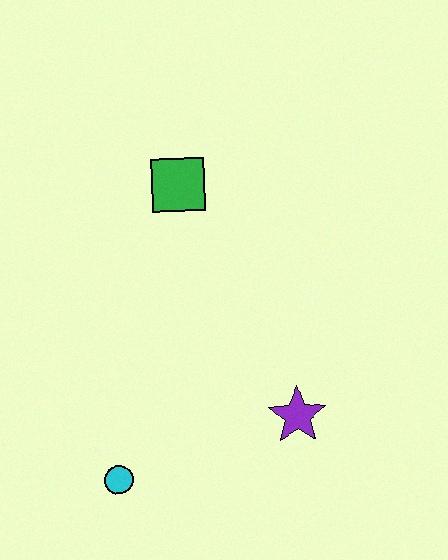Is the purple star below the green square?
Yes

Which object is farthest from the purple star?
The green square is farthest from the purple star.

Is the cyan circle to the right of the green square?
No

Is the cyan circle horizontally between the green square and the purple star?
No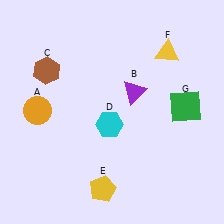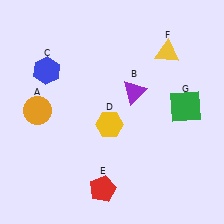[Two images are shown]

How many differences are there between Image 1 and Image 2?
There are 3 differences between the two images.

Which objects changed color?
C changed from brown to blue. D changed from cyan to yellow. E changed from yellow to red.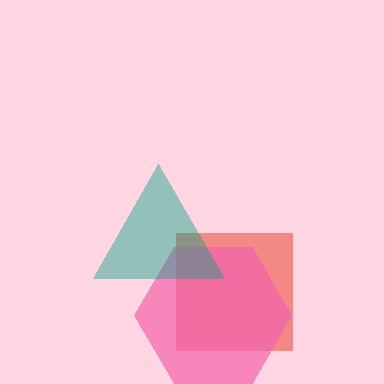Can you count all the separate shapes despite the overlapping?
Yes, there are 3 separate shapes.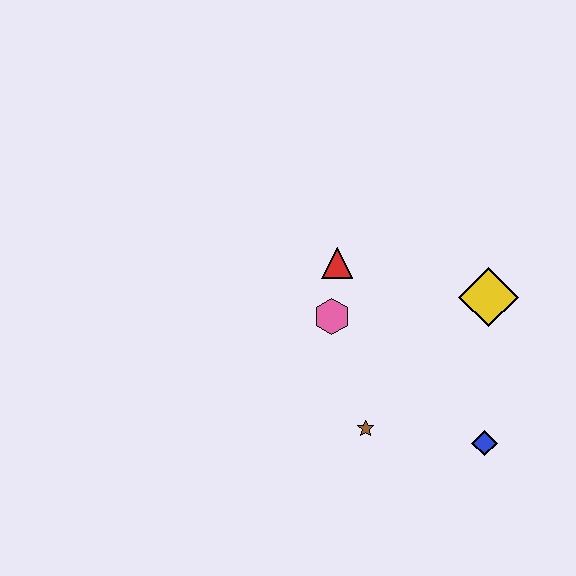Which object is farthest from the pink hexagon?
The blue diamond is farthest from the pink hexagon.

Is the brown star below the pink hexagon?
Yes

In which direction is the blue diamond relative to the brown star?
The blue diamond is to the right of the brown star.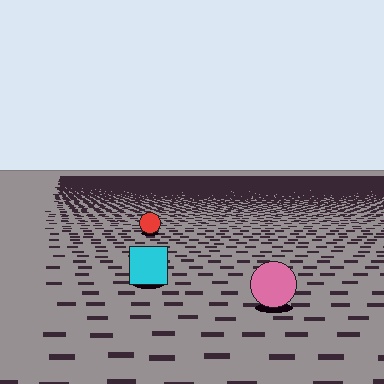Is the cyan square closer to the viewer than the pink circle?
No. The pink circle is closer — you can tell from the texture gradient: the ground texture is coarser near it.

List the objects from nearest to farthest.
From nearest to farthest: the pink circle, the cyan square, the red circle.